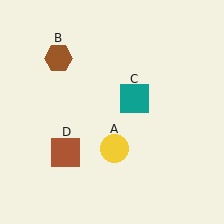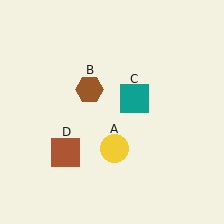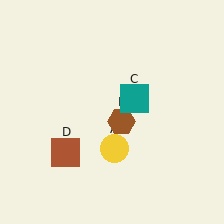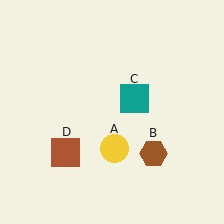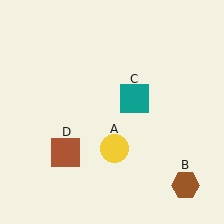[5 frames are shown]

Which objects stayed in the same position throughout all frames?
Yellow circle (object A) and teal square (object C) and brown square (object D) remained stationary.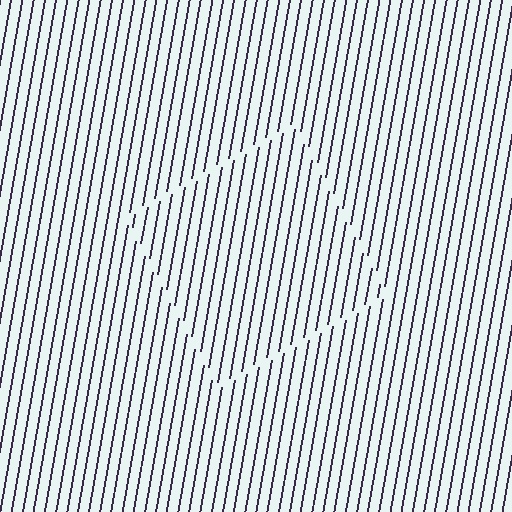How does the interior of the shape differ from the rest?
The interior of the shape contains the same grating, shifted by half a period — the contour is defined by the phase discontinuity where line-ends from the inner and outer gratings abut.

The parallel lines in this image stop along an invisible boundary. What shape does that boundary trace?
An illusory square. The interior of the shape contains the same grating, shifted by half a period — the contour is defined by the phase discontinuity where line-ends from the inner and outer gratings abut.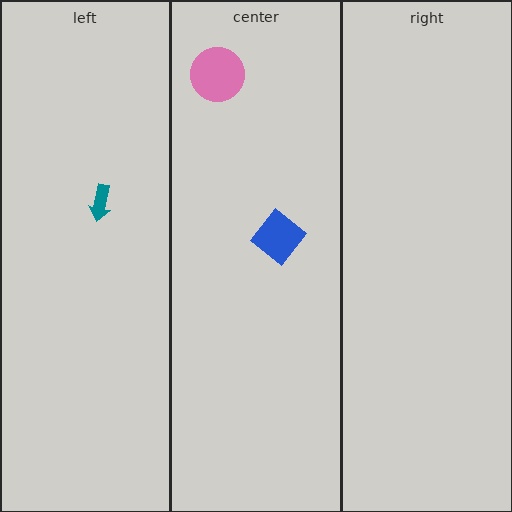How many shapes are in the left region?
1.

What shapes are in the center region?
The blue diamond, the pink circle.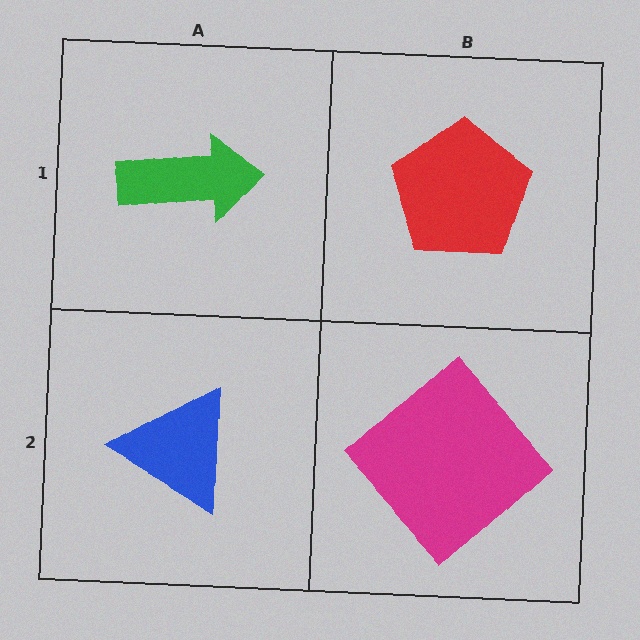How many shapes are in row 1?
2 shapes.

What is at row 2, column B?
A magenta diamond.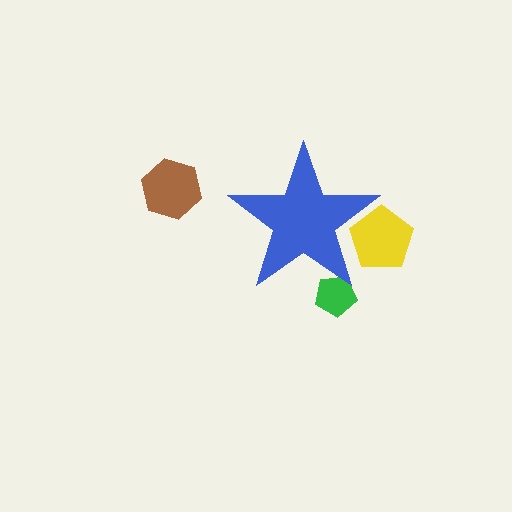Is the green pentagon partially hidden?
Yes, the green pentagon is partially hidden behind the blue star.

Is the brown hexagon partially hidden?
No, the brown hexagon is fully visible.